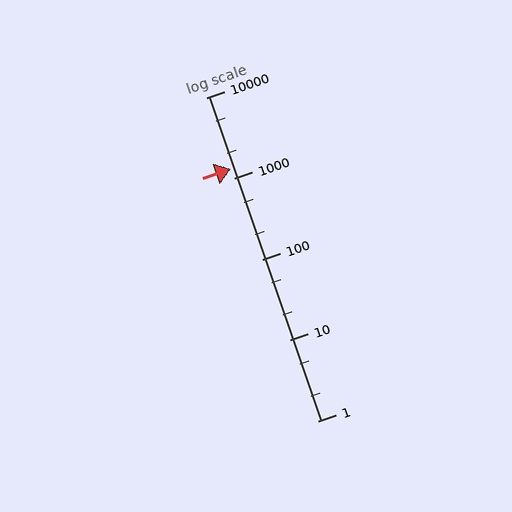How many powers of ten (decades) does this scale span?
The scale spans 4 decades, from 1 to 10000.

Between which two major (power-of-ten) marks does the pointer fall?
The pointer is between 1000 and 10000.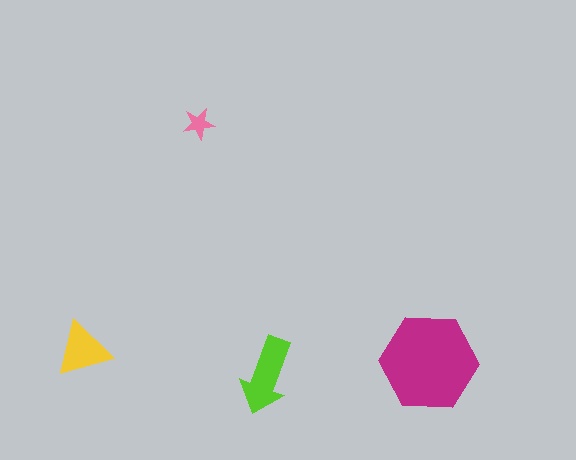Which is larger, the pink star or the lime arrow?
The lime arrow.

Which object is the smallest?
The pink star.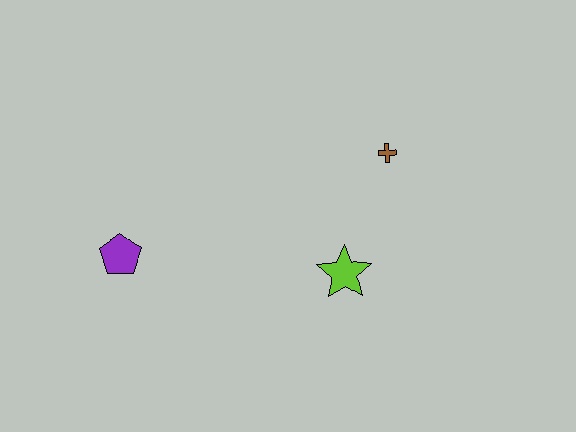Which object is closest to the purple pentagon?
The lime star is closest to the purple pentagon.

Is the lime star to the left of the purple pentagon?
No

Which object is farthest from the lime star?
The purple pentagon is farthest from the lime star.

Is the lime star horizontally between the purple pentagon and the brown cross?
Yes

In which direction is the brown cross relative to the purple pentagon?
The brown cross is to the right of the purple pentagon.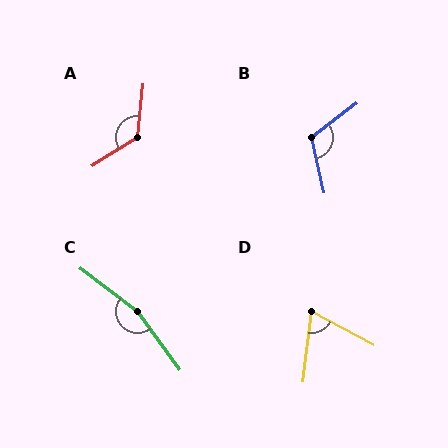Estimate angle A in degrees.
Approximately 128 degrees.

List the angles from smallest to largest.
D (69°), B (115°), A (128°), C (163°).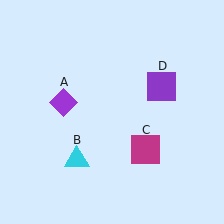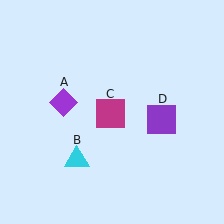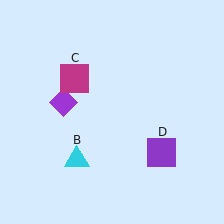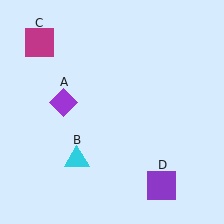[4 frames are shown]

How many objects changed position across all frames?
2 objects changed position: magenta square (object C), purple square (object D).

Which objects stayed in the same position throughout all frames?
Purple diamond (object A) and cyan triangle (object B) remained stationary.